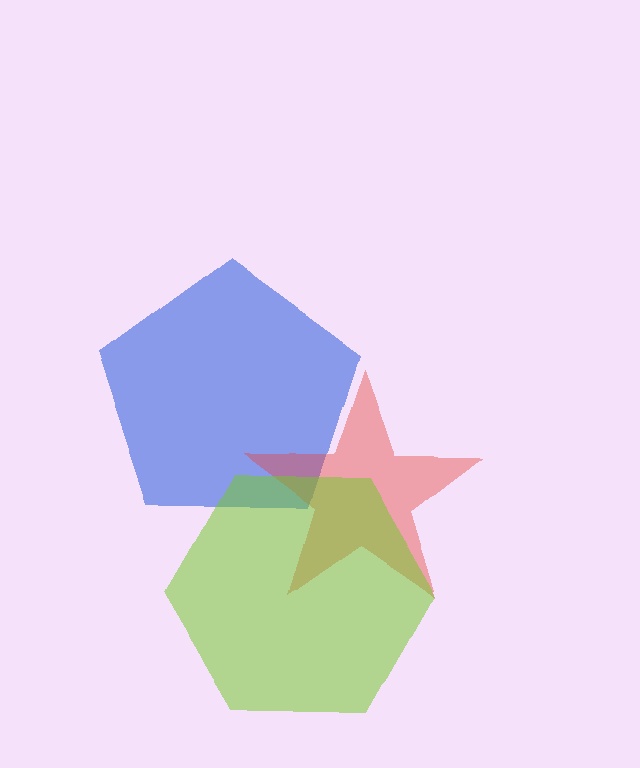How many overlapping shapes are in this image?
There are 3 overlapping shapes in the image.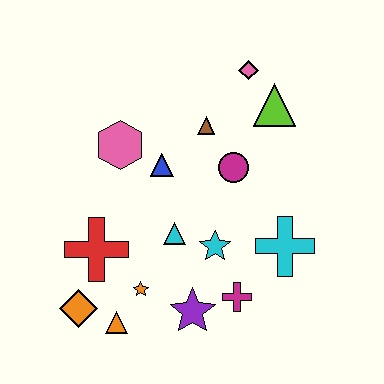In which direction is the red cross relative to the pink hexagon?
The red cross is below the pink hexagon.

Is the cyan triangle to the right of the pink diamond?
No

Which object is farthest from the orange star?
The pink diamond is farthest from the orange star.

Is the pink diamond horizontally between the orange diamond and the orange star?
No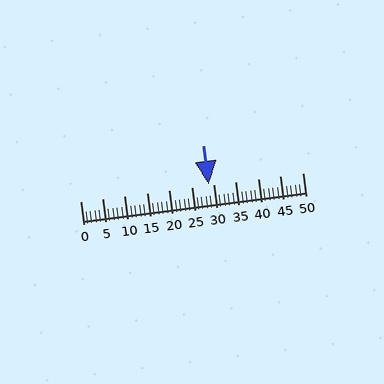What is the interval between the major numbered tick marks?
The major tick marks are spaced 5 units apart.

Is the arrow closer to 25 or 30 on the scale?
The arrow is closer to 30.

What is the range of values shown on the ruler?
The ruler shows values from 0 to 50.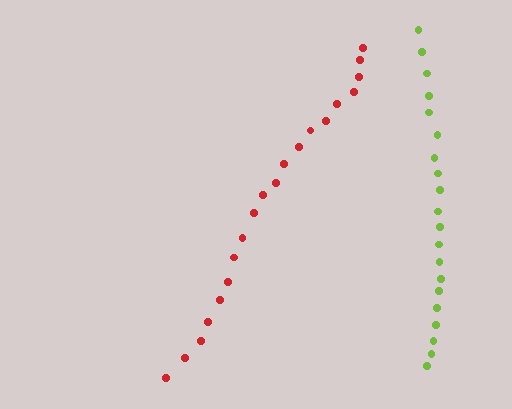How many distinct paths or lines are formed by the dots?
There are 2 distinct paths.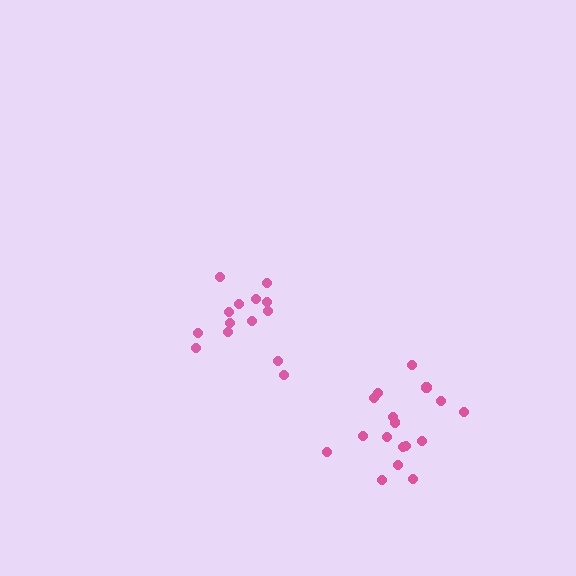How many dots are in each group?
Group 1: 17 dots, Group 2: 14 dots (31 total).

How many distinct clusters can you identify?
There are 2 distinct clusters.